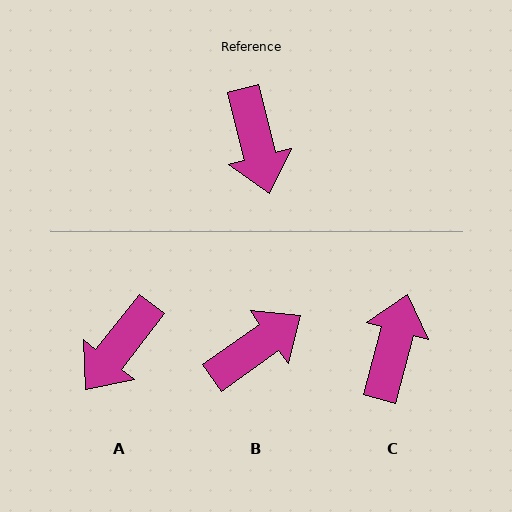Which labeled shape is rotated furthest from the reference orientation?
C, about 151 degrees away.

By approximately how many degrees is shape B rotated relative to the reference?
Approximately 111 degrees counter-clockwise.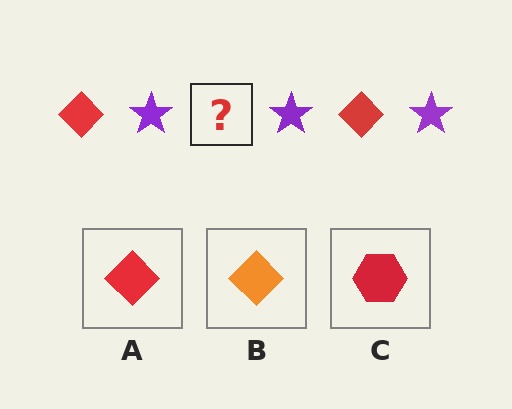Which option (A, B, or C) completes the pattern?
A.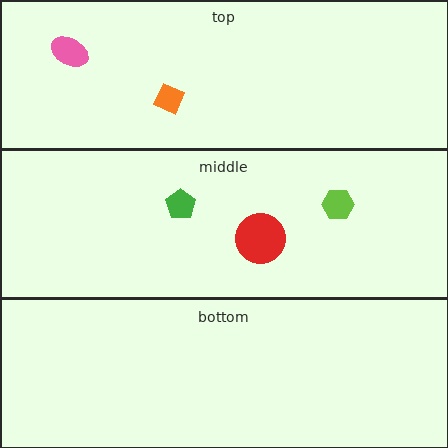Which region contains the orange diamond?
The top region.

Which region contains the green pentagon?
The middle region.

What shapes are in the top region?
The pink ellipse, the orange diamond.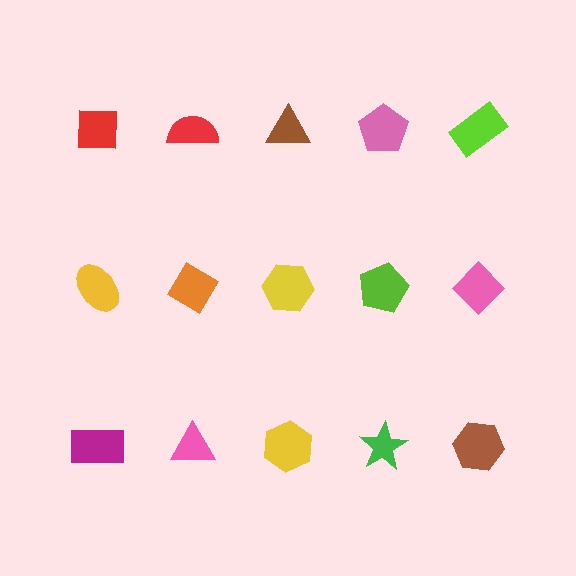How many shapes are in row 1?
5 shapes.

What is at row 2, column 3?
A yellow hexagon.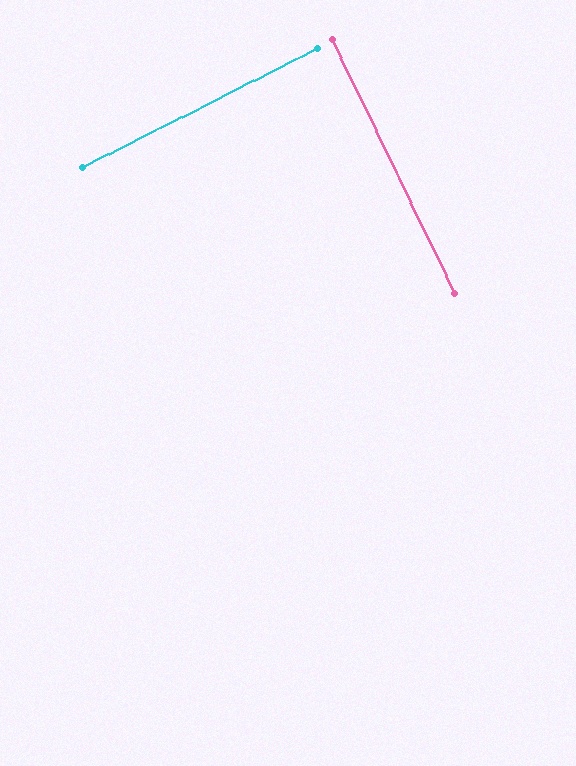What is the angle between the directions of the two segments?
Approximately 89 degrees.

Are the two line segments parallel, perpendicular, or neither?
Perpendicular — they meet at approximately 89°.